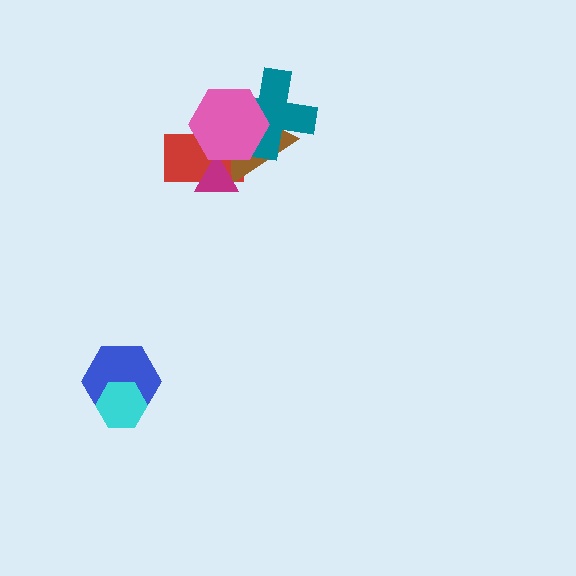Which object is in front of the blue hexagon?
The cyan hexagon is in front of the blue hexagon.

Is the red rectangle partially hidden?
Yes, it is partially covered by another shape.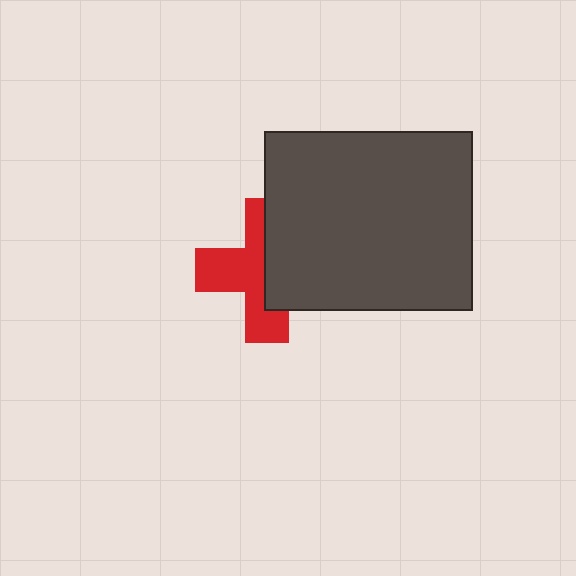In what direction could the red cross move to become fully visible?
The red cross could move left. That would shift it out from behind the dark gray rectangle entirely.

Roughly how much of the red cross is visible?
About half of it is visible (roughly 52%).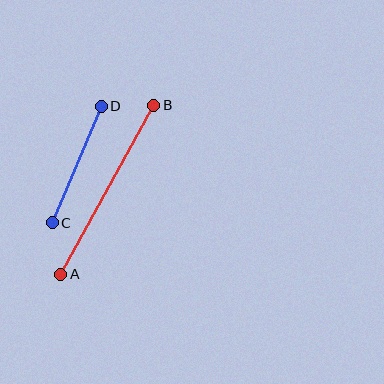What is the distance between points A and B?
The distance is approximately 193 pixels.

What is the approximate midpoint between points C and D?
The midpoint is at approximately (77, 164) pixels.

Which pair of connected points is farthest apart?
Points A and B are farthest apart.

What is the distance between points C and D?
The distance is approximately 126 pixels.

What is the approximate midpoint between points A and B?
The midpoint is at approximately (107, 190) pixels.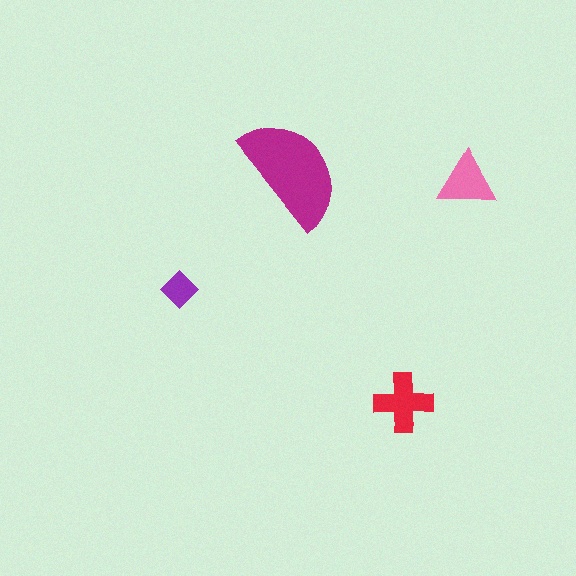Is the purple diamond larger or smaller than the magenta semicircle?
Smaller.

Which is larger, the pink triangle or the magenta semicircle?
The magenta semicircle.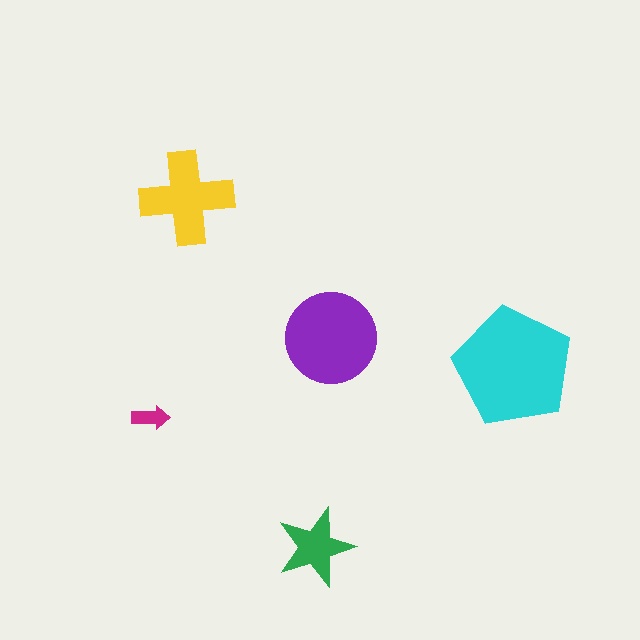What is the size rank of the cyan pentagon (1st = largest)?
1st.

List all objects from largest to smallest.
The cyan pentagon, the purple circle, the yellow cross, the green star, the magenta arrow.